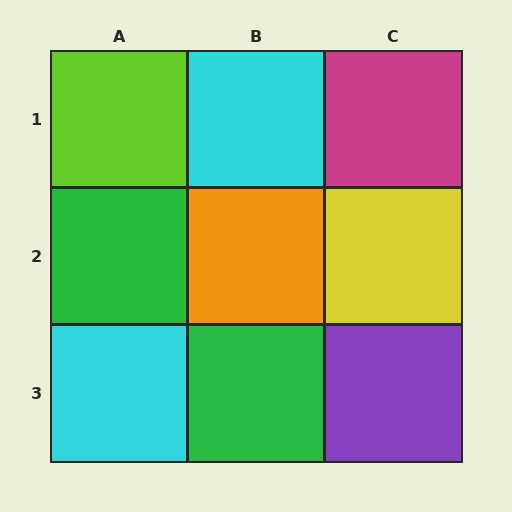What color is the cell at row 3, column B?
Green.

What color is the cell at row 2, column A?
Green.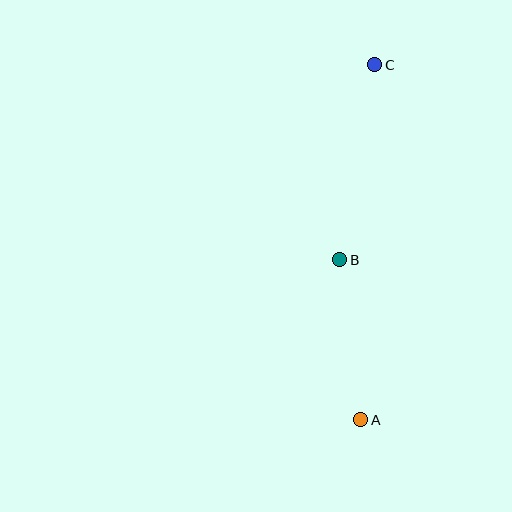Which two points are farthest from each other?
Points A and C are farthest from each other.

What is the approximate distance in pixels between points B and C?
The distance between B and C is approximately 198 pixels.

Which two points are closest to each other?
Points A and B are closest to each other.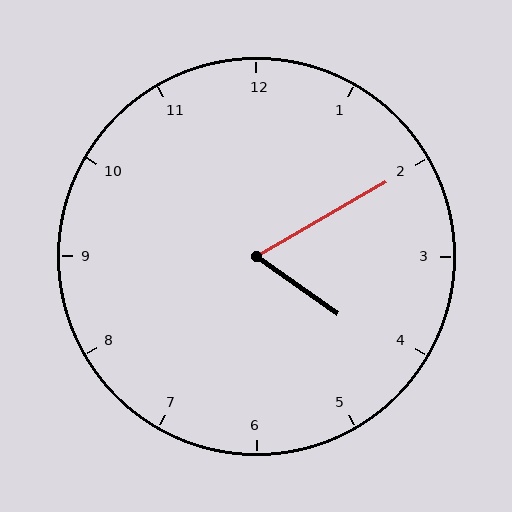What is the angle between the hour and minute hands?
Approximately 65 degrees.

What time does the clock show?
4:10.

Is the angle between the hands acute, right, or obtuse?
It is acute.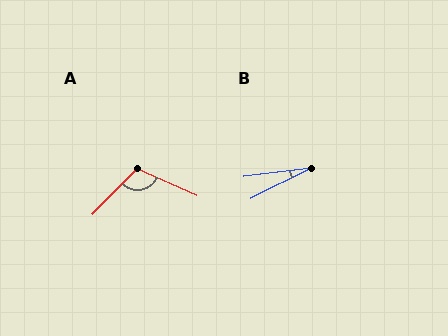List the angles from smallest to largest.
B (19°), A (111°).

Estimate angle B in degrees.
Approximately 19 degrees.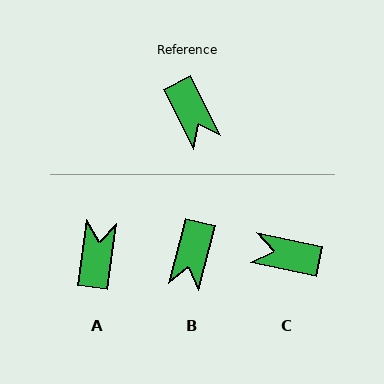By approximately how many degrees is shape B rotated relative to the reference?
Approximately 41 degrees clockwise.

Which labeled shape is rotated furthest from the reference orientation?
A, about 146 degrees away.